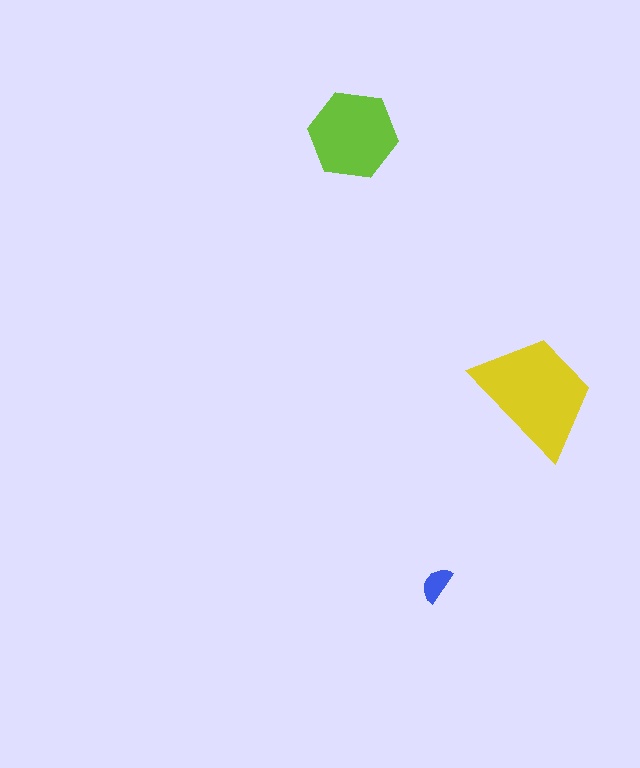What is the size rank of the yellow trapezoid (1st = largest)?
1st.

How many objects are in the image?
There are 3 objects in the image.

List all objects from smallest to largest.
The blue semicircle, the lime hexagon, the yellow trapezoid.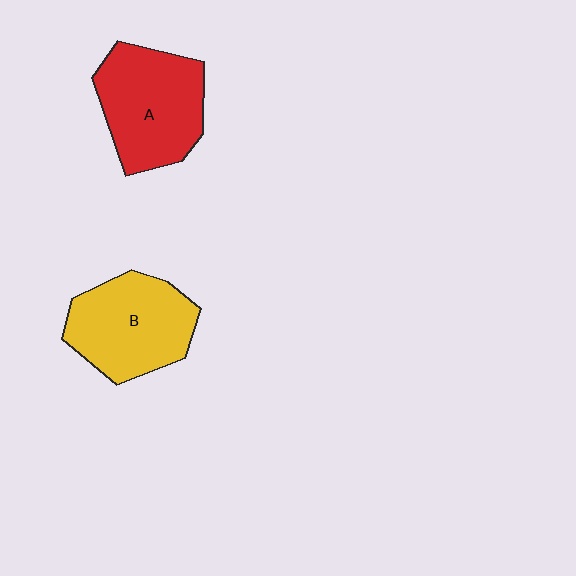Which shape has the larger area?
Shape A (red).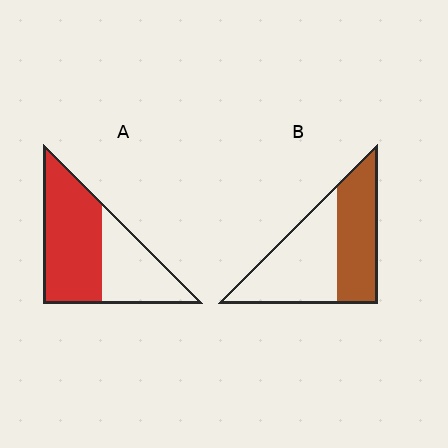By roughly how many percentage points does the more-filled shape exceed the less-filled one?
By roughly 15 percentage points (A over B).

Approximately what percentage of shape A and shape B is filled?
A is approximately 60% and B is approximately 45%.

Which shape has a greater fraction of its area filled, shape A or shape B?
Shape A.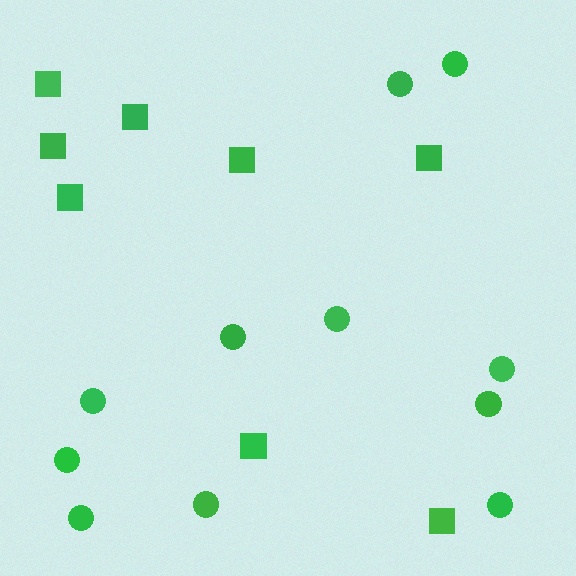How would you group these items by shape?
There are 2 groups: one group of squares (8) and one group of circles (11).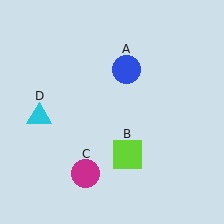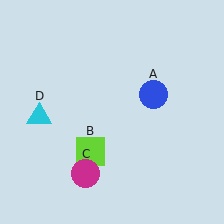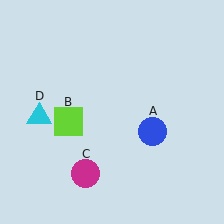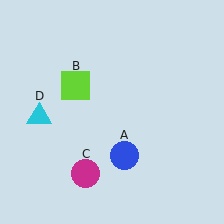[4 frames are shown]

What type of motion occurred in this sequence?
The blue circle (object A), lime square (object B) rotated clockwise around the center of the scene.